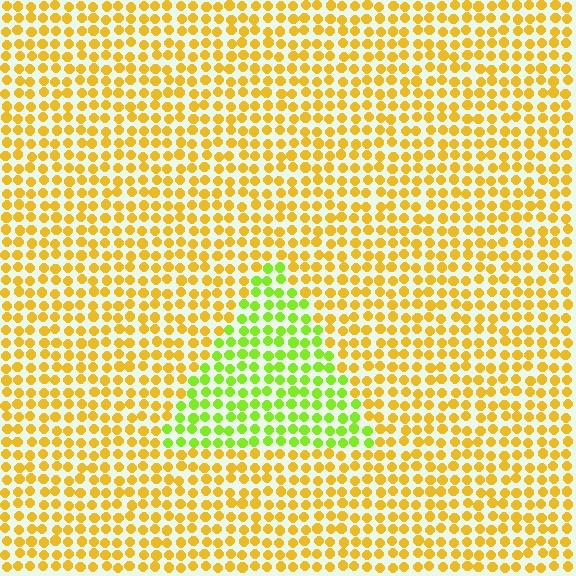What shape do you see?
I see a triangle.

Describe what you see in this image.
The image is filled with small yellow elements in a uniform arrangement. A triangle-shaped region is visible where the elements are tinted to a slightly different hue, forming a subtle color boundary.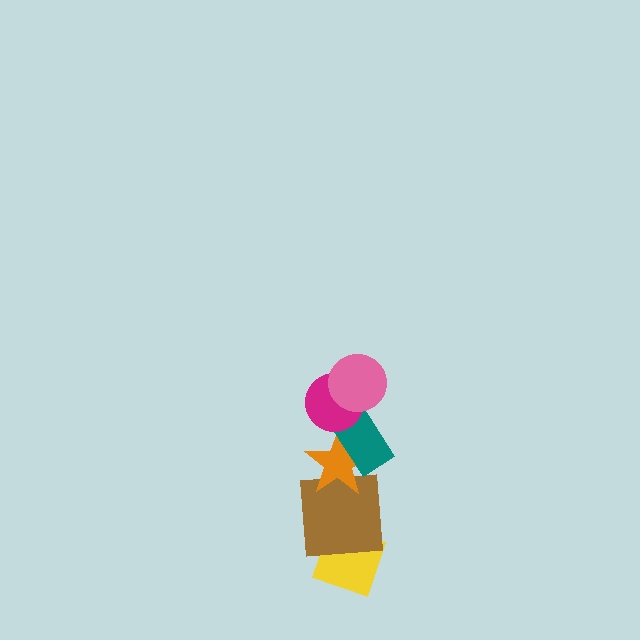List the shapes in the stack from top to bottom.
From top to bottom: the pink circle, the magenta circle, the teal rectangle, the orange star, the brown square, the yellow diamond.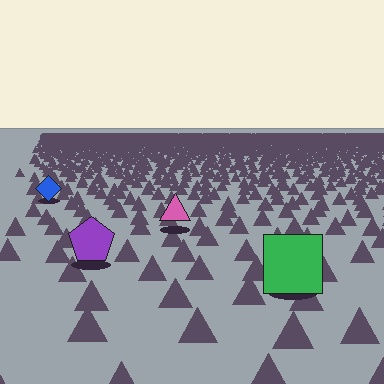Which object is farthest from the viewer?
The blue diamond is farthest from the viewer. It appears smaller and the ground texture around it is denser.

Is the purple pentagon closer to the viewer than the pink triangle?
Yes. The purple pentagon is closer — you can tell from the texture gradient: the ground texture is coarser near it.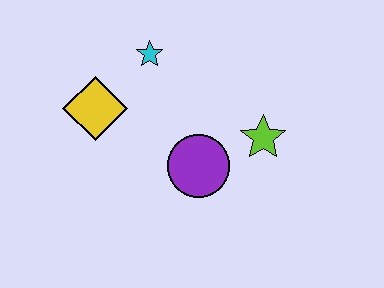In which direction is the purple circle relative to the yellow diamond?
The purple circle is to the right of the yellow diamond.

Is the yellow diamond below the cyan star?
Yes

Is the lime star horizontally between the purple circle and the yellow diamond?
No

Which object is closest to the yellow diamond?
The cyan star is closest to the yellow diamond.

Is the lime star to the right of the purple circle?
Yes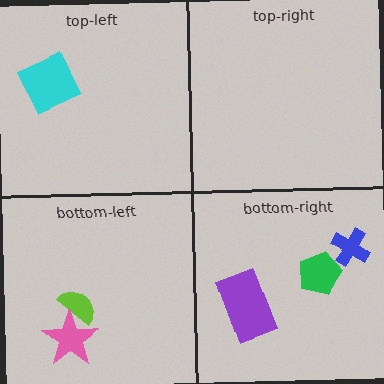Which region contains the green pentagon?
The bottom-right region.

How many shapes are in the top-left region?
1.